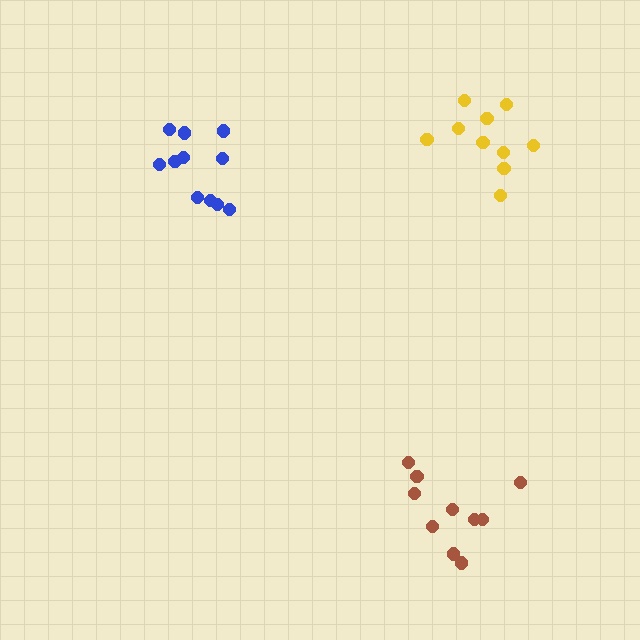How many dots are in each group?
Group 1: 10 dots, Group 2: 11 dots, Group 3: 10 dots (31 total).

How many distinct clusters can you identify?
There are 3 distinct clusters.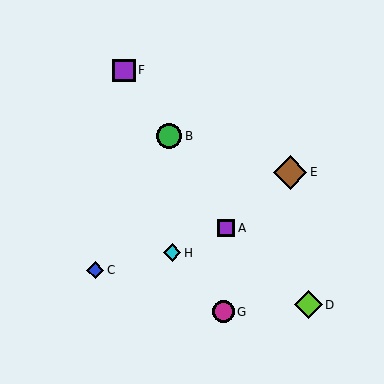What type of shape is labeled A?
Shape A is a purple square.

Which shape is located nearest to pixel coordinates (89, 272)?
The blue diamond (labeled C) at (95, 270) is nearest to that location.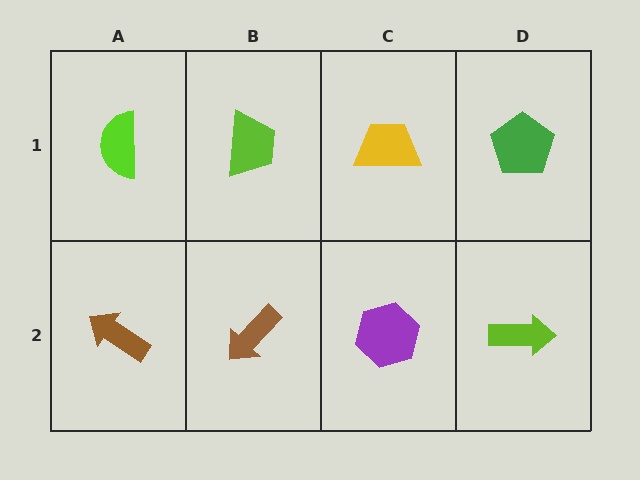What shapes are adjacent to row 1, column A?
A brown arrow (row 2, column A), a lime trapezoid (row 1, column B).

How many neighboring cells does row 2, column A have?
2.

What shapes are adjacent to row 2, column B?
A lime trapezoid (row 1, column B), a brown arrow (row 2, column A), a purple hexagon (row 2, column C).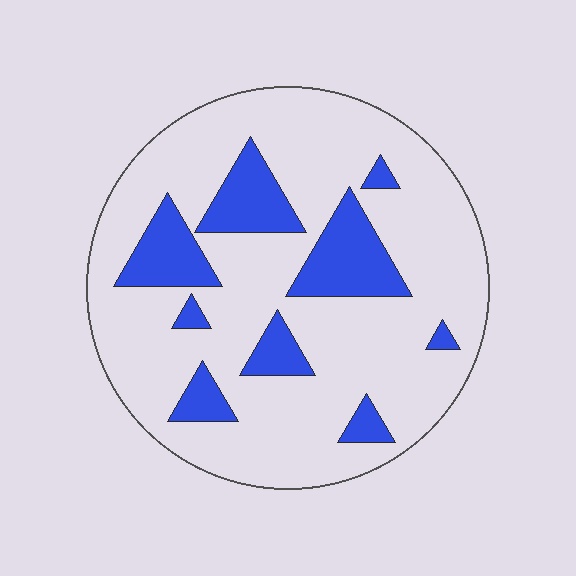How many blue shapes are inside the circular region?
9.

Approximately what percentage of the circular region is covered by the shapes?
Approximately 20%.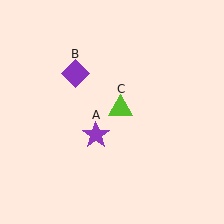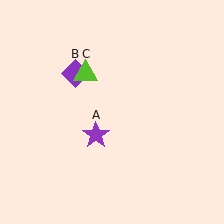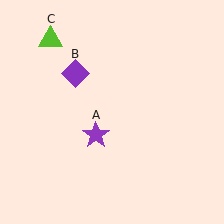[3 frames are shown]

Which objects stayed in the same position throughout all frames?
Purple star (object A) and purple diamond (object B) remained stationary.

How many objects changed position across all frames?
1 object changed position: lime triangle (object C).